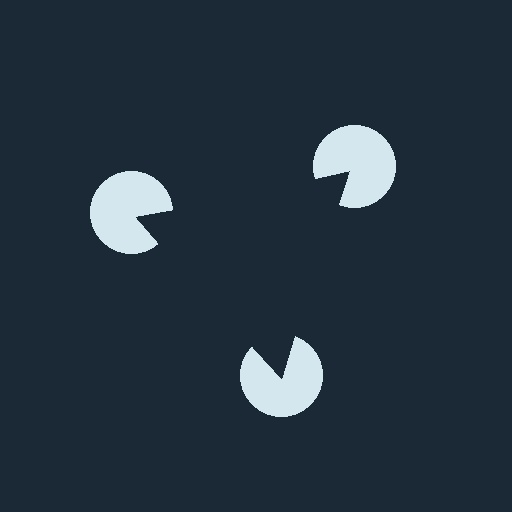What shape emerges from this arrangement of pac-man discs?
An illusory triangle — its edges are inferred from the aligned wedge cuts in the pac-man discs, not physically drawn.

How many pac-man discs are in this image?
There are 3 — one at each vertex of the illusory triangle.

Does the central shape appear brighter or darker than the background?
It typically appears slightly darker than the background, even though no actual brightness change is drawn.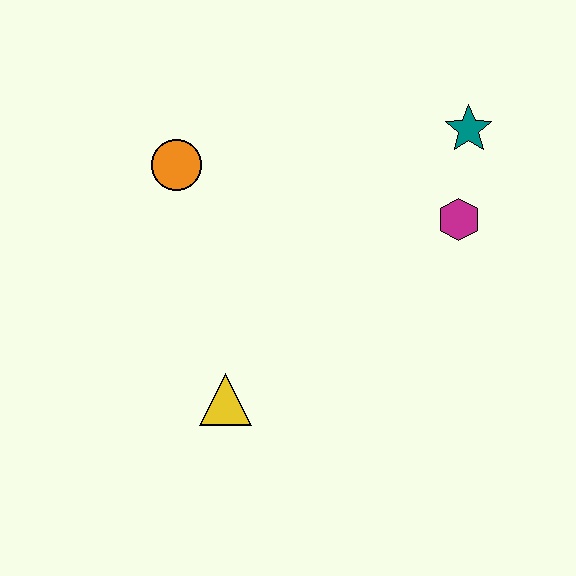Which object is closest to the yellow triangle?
The orange circle is closest to the yellow triangle.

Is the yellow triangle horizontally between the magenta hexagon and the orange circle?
Yes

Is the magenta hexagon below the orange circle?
Yes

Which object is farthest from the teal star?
The yellow triangle is farthest from the teal star.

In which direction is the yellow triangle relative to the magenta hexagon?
The yellow triangle is to the left of the magenta hexagon.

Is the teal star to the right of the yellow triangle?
Yes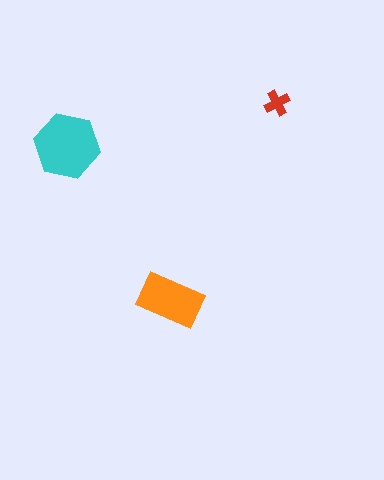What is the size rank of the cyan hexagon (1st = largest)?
1st.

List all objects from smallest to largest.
The red cross, the orange rectangle, the cyan hexagon.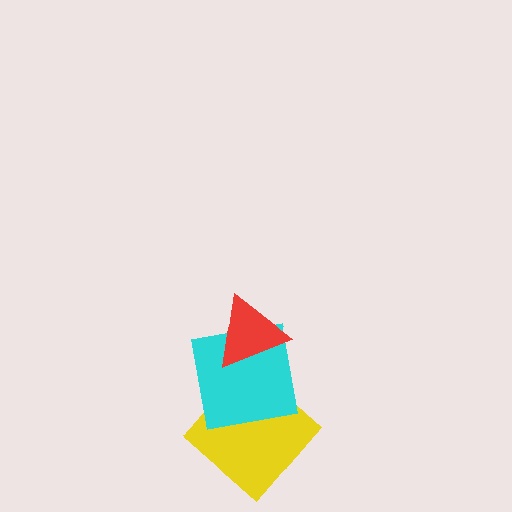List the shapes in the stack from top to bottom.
From top to bottom: the red triangle, the cyan square, the yellow diamond.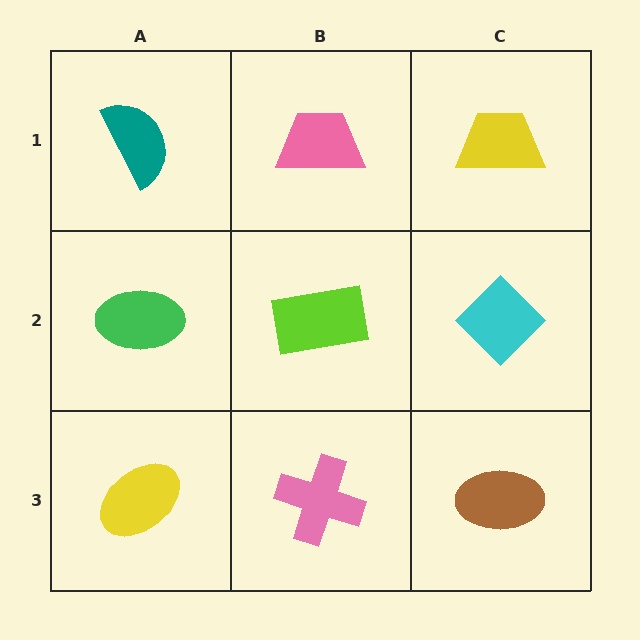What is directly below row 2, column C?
A brown ellipse.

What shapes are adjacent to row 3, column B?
A lime rectangle (row 2, column B), a yellow ellipse (row 3, column A), a brown ellipse (row 3, column C).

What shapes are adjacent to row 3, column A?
A green ellipse (row 2, column A), a pink cross (row 3, column B).